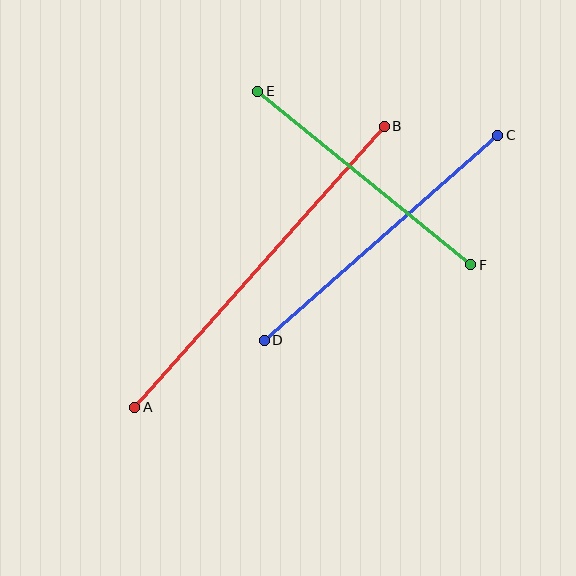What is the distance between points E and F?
The distance is approximately 274 pixels.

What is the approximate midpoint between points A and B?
The midpoint is at approximately (259, 267) pixels.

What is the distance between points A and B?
The distance is approximately 376 pixels.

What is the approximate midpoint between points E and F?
The midpoint is at approximately (364, 178) pixels.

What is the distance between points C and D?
The distance is approximately 311 pixels.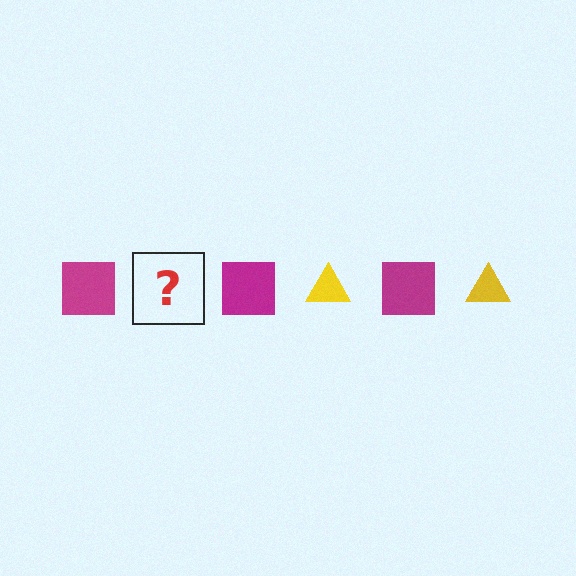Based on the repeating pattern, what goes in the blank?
The blank should be a yellow triangle.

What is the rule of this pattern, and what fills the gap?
The rule is that the pattern alternates between magenta square and yellow triangle. The gap should be filled with a yellow triangle.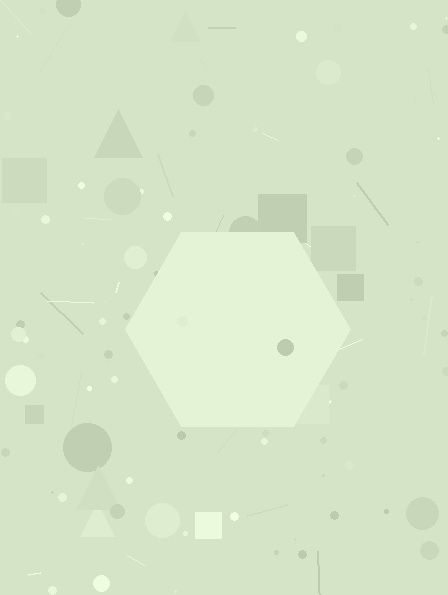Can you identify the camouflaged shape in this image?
The camouflaged shape is a hexagon.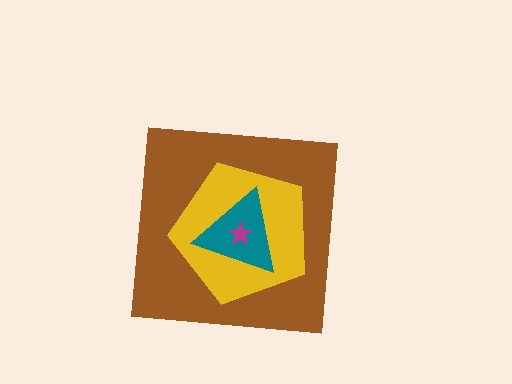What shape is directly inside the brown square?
The yellow pentagon.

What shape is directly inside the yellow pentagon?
The teal triangle.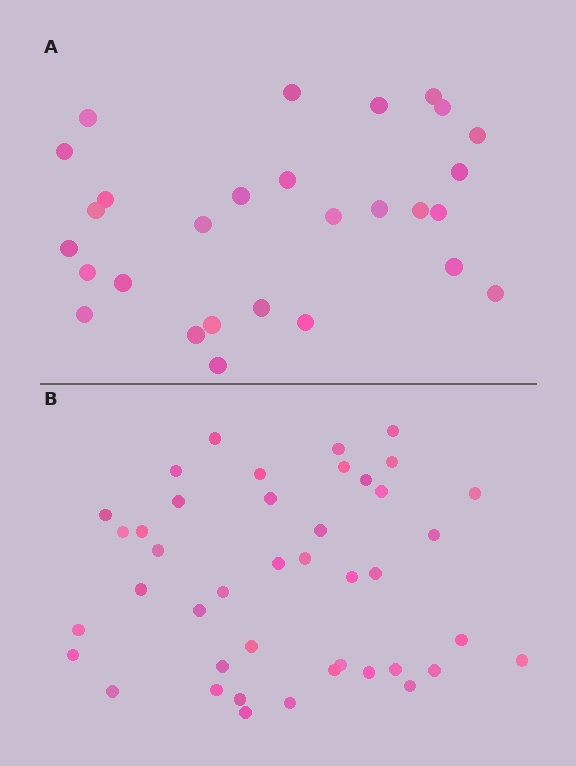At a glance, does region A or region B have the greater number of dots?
Region B (the bottom region) has more dots.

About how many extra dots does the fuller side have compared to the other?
Region B has approximately 15 more dots than region A.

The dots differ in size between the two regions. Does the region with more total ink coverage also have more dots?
No. Region A has more total ink coverage because its dots are larger, but region B actually contains more individual dots. Total area can be misleading — the number of items is what matters here.